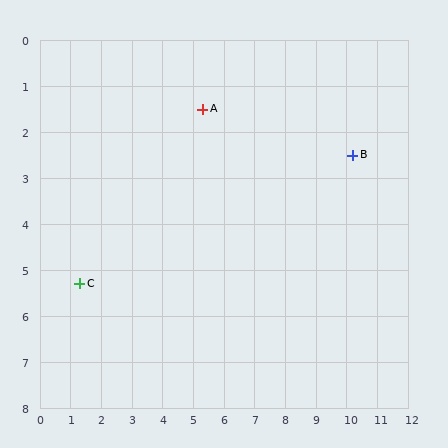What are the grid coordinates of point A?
Point A is at approximately (5.3, 1.5).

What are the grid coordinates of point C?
Point C is at approximately (1.3, 5.3).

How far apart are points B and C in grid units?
Points B and C are about 9.3 grid units apart.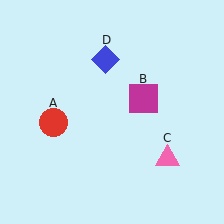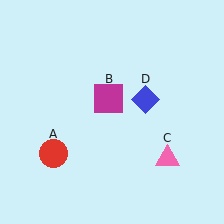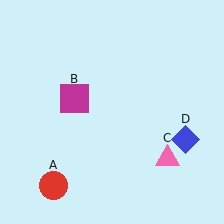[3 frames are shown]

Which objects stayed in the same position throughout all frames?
Pink triangle (object C) remained stationary.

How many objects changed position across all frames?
3 objects changed position: red circle (object A), magenta square (object B), blue diamond (object D).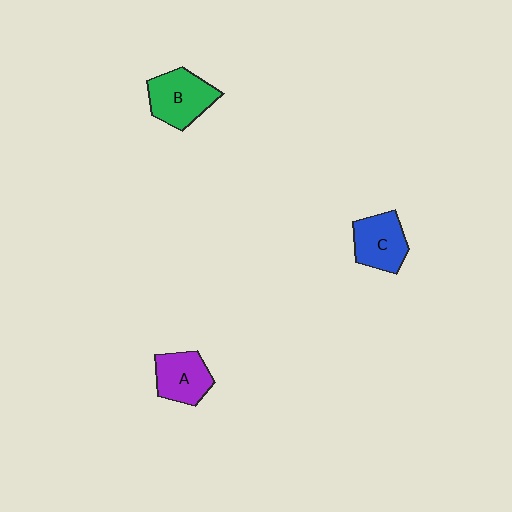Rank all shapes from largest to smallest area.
From largest to smallest: B (green), C (blue), A (purple).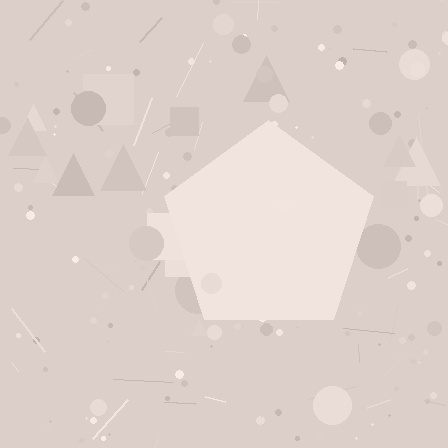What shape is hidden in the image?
A pentagon is hidden in the image.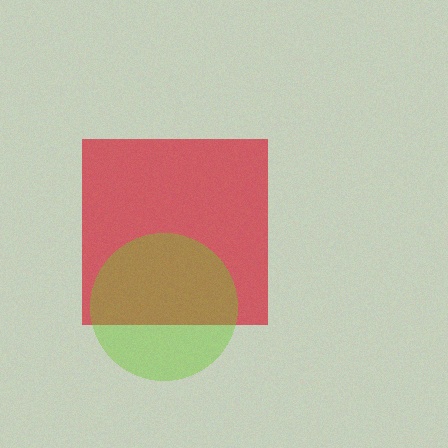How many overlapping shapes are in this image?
There are 2 overlapping shapes in the image.